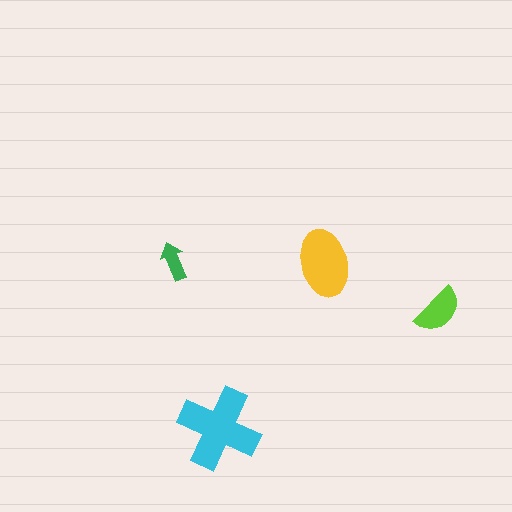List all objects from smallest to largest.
The green arrow, the lime semicircle, the yellow ellipse, the cyan cross.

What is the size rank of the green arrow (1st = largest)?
4th.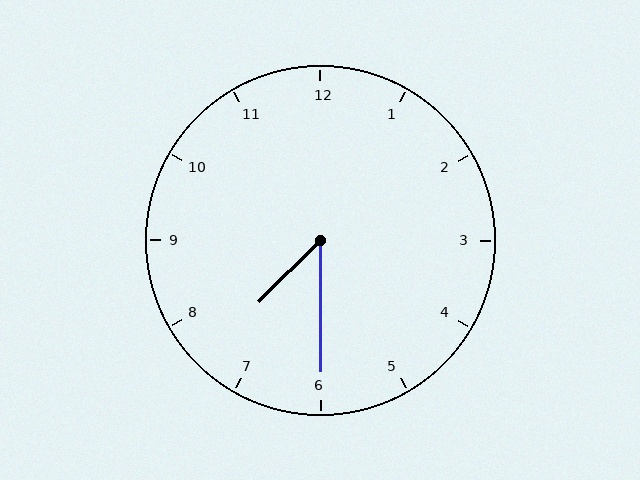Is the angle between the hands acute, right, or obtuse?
It is acute.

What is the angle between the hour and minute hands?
Approximately 45 degrees.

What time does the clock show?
7:30.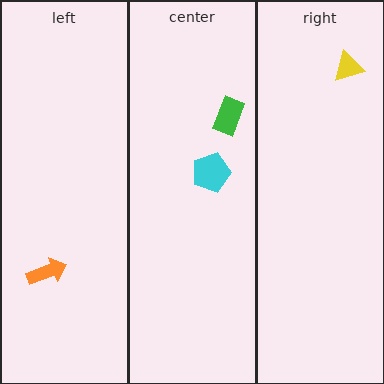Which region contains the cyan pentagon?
The center region.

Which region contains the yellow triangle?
The right region.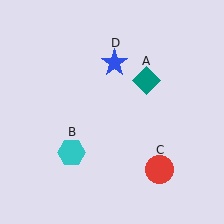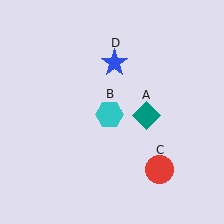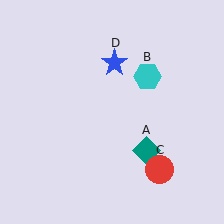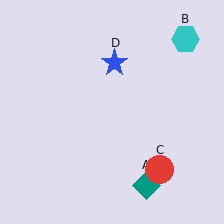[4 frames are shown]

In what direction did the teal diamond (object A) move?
The teal diamond (object A) moved down.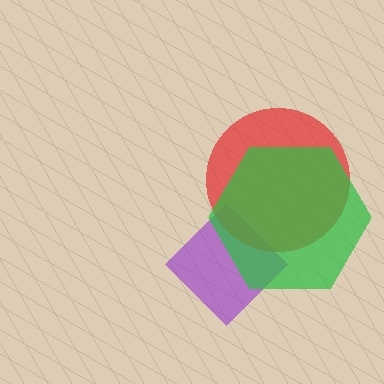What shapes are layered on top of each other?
The layered shapes are: a purple diamond, a red circle, a green hexagon.